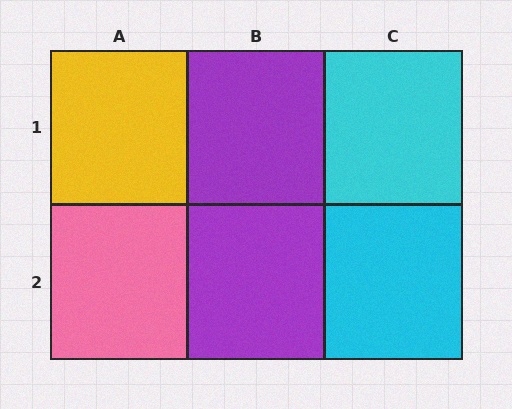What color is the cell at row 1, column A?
Yellow.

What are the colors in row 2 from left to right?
Pink, purple, cyan.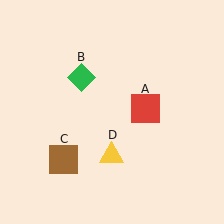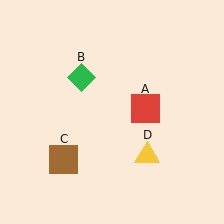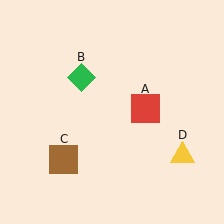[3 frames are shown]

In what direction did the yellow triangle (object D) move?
The yellow triangle (object D) moved right.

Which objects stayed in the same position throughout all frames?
Red square (object A) and green diamond (object B) and brown square (object C) remained stationary.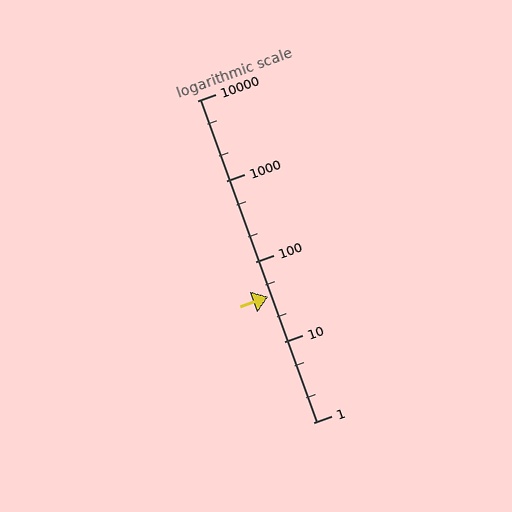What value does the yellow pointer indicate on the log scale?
The pointer indicates approximately 36.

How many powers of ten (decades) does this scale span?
The scale spans 4 decades, from 1 to 10000.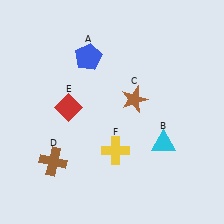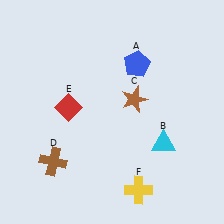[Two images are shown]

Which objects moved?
The objects that moved are: the blue pentagon (A), the yellow cross (F).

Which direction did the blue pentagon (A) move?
The blue pentagon (A) moved right.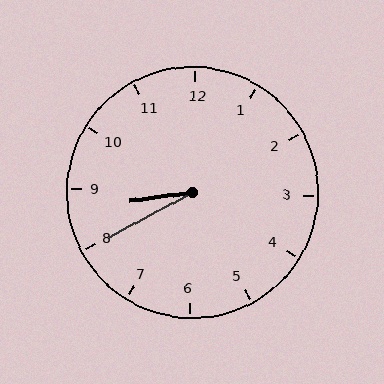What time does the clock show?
8:40.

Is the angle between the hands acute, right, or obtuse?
It is acute.